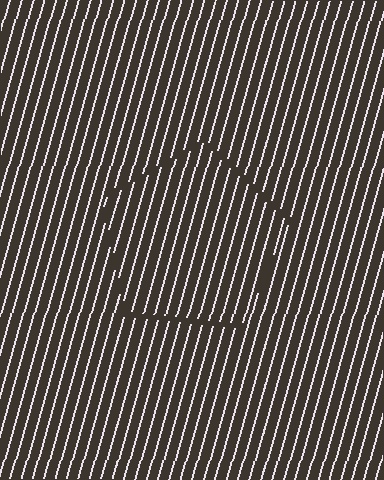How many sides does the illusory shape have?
5 sides — the line-ends trace a pentagon.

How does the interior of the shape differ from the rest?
The interior of the shape contains the same grating, shifted by half a period — the contour is defined by the phase discontinuity where line-ends from the inner and outer gratings abut.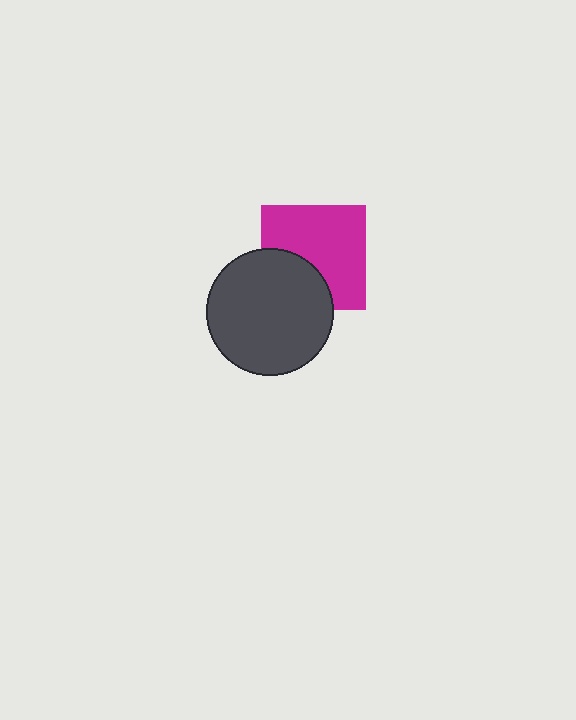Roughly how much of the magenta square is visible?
Most of it is visible (roughly 67%).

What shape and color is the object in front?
The object in front is a dark gray circle.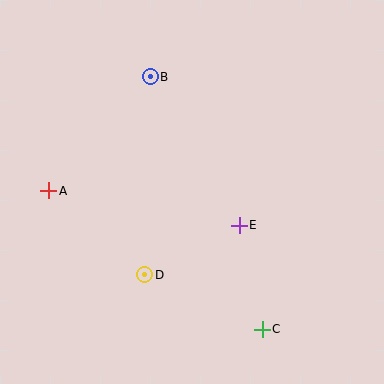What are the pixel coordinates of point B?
Point B is at (150, 77).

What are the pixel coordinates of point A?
Point A is at (49, 191).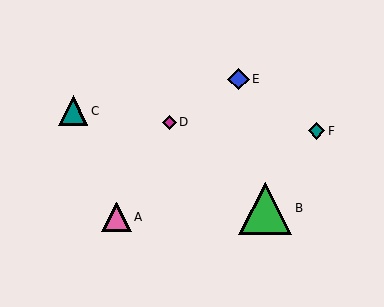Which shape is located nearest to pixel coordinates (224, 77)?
The blue diamond (labeled E) at (239, 79) is nearest to that location.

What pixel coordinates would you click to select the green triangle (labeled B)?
Click at (265, 208) to select the green triangle B.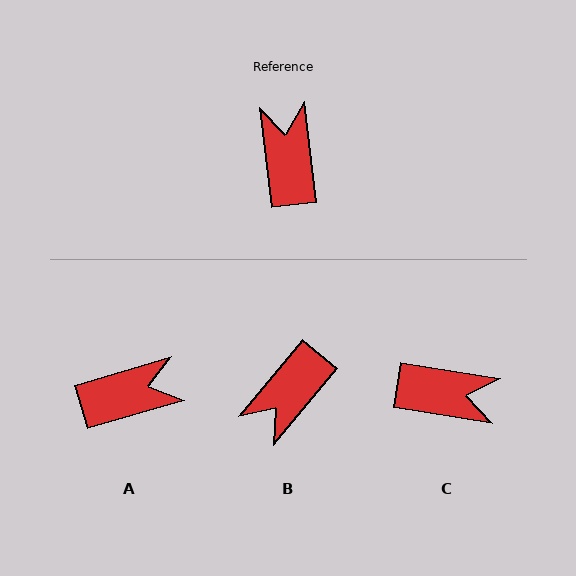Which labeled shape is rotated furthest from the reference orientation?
B, about 133 degrees away.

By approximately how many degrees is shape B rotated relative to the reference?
Approximately 133 degrees counter-clockwise.